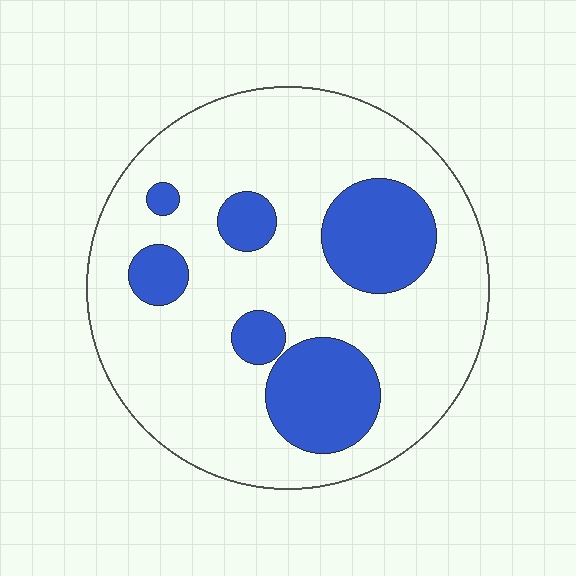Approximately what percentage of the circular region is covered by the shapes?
Approximately 25%.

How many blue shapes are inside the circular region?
6.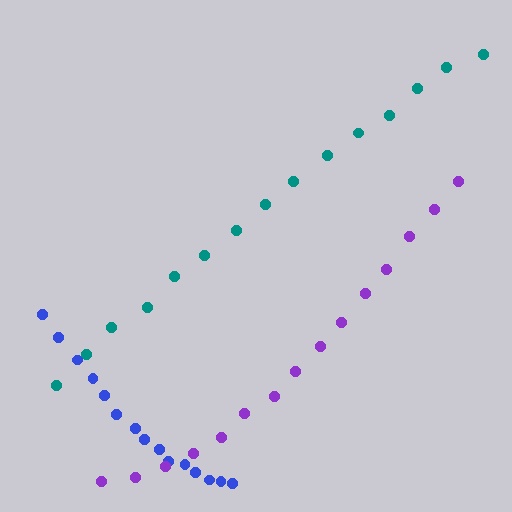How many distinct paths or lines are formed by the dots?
There are 3 distinct paths.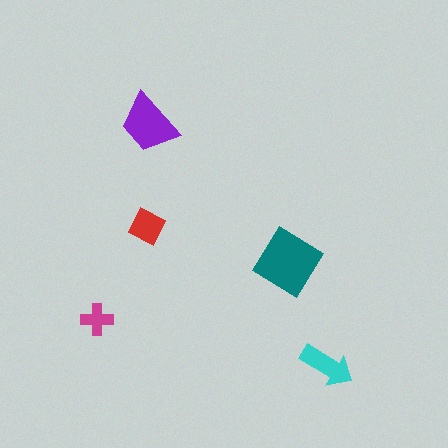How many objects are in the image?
There are 5 objects in the image.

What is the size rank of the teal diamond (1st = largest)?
1st.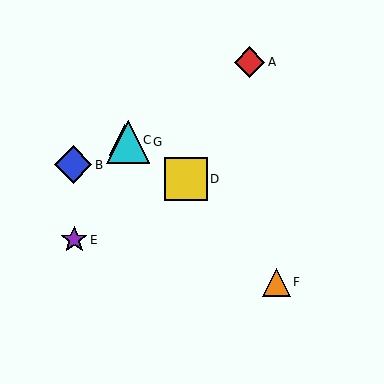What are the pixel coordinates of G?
Object G is at (128, 142).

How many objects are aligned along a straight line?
3 objects (C, D, G) are aligned along a straight line.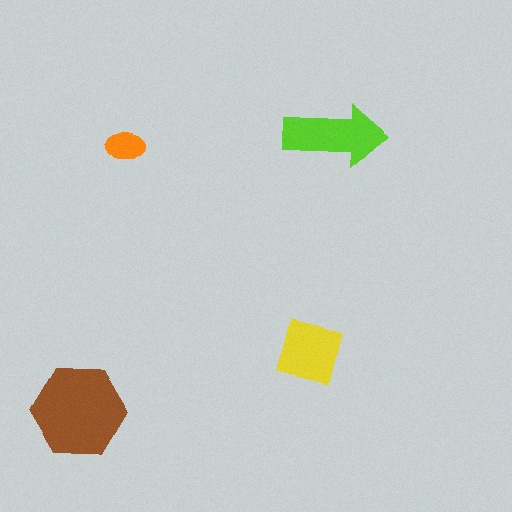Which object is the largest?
The brown hexagon.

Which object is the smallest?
The orange ellipse.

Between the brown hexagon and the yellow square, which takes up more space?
The brown hexagon.